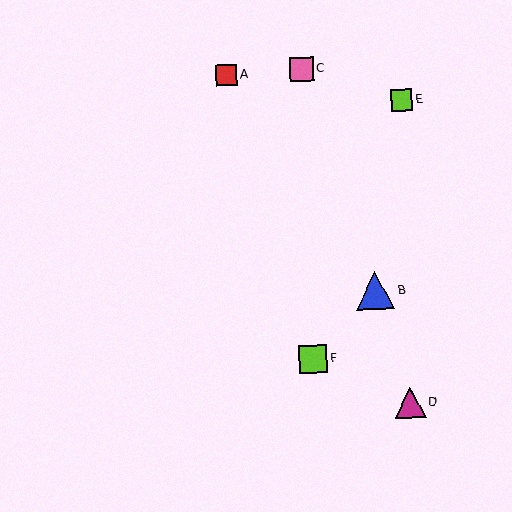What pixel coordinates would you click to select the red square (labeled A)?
Click at (226, 75) to select the red square A.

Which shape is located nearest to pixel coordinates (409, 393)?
The magenta triangle (labeled D) at (410, 403) is nearest to that location.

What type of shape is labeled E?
Shape E is a lime square.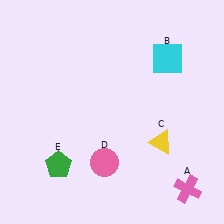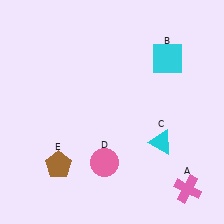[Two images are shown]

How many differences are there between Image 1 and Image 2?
There are 2 differences between the two images.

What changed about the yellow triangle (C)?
In Image 1, C is yellow. In Image 2, it changed to cyan.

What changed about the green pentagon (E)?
In Image 1, E is green. In Image 2, it changed to brown.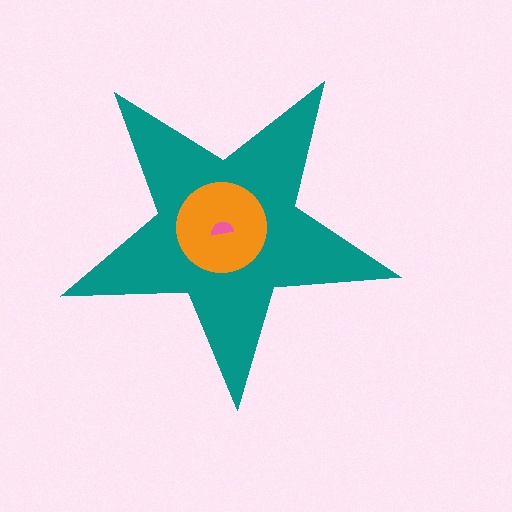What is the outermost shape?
The teal star.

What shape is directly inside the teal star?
The orange circle.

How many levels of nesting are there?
3.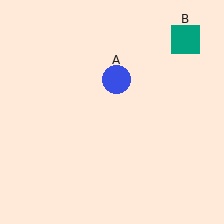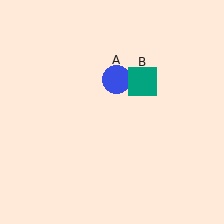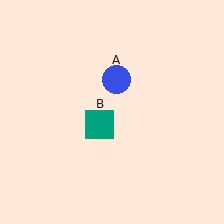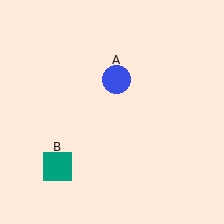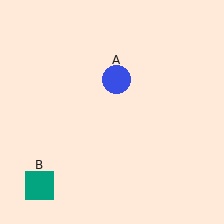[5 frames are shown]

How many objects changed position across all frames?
1 object changed position: teal square (object B).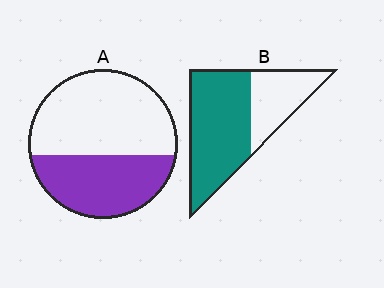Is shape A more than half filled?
No.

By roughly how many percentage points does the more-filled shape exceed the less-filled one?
By roughly 25 percentage points (B over A).